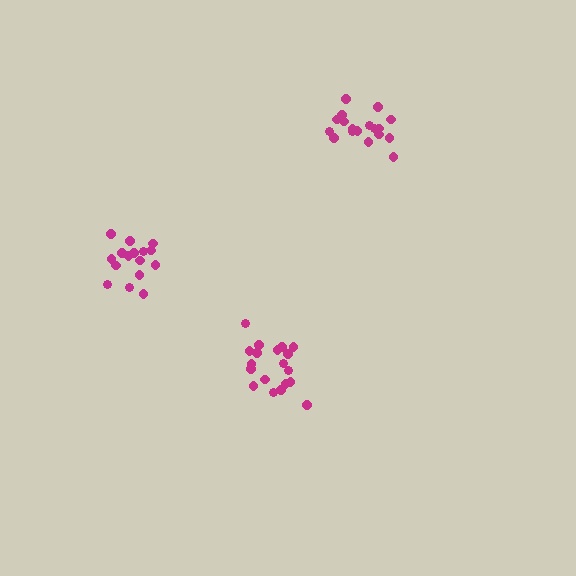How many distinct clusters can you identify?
There are 3 distinct clusters.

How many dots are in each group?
Group 1: 18 dots, Group 2: 19 dots, Group 3: 16 dots (53 total).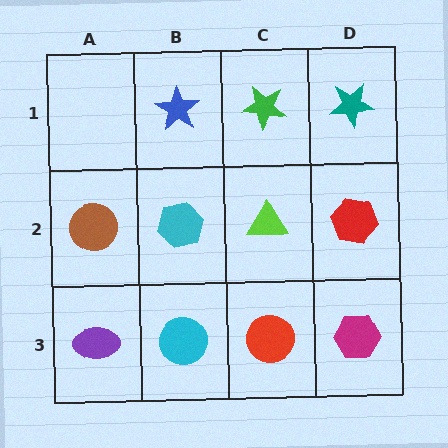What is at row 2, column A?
A brown circle.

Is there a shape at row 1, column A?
No, that cell is empty.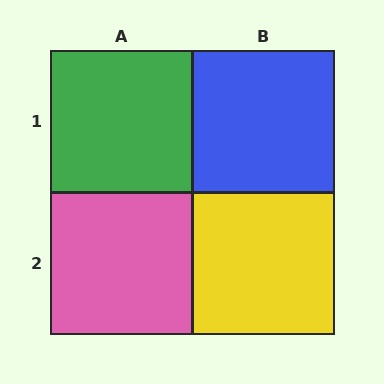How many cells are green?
1 cell is green.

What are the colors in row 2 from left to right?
Pink, yellow.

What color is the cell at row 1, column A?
Green.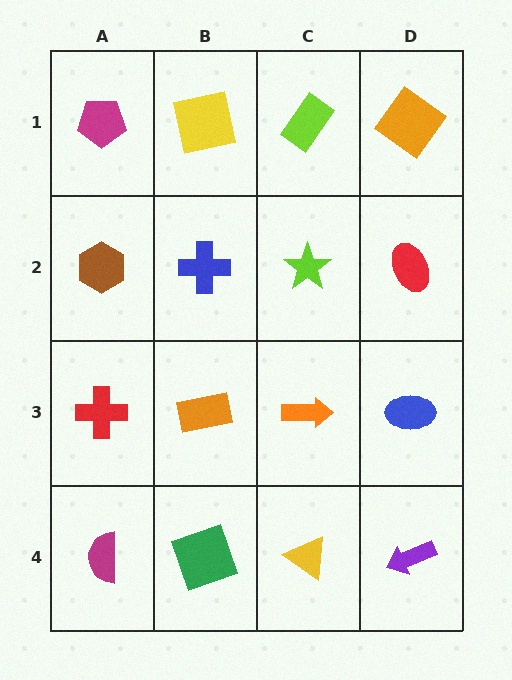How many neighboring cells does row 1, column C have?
3.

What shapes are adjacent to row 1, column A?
A brown hexagon (row 2, column A), a yellow square (row 1, column B).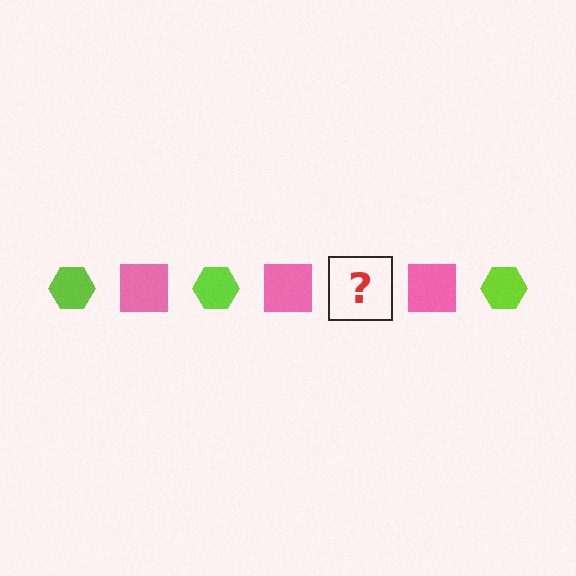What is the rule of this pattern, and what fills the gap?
The rule is that the pattern alternates between lime hexagon and pink square. The gap should be filled with a lime hexagon.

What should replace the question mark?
The question mark should be replaced with a lime hexagon.